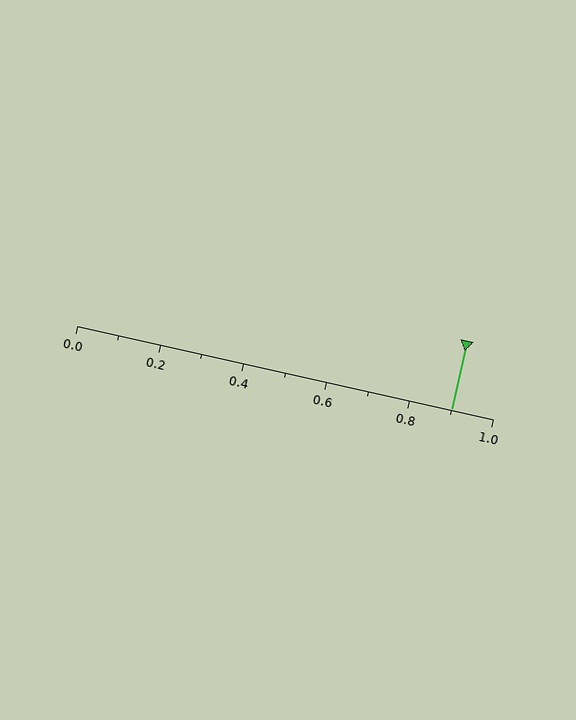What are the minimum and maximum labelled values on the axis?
The axis runs from 0.0 to 1.0.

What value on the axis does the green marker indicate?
The marker indicates approximately 0.9.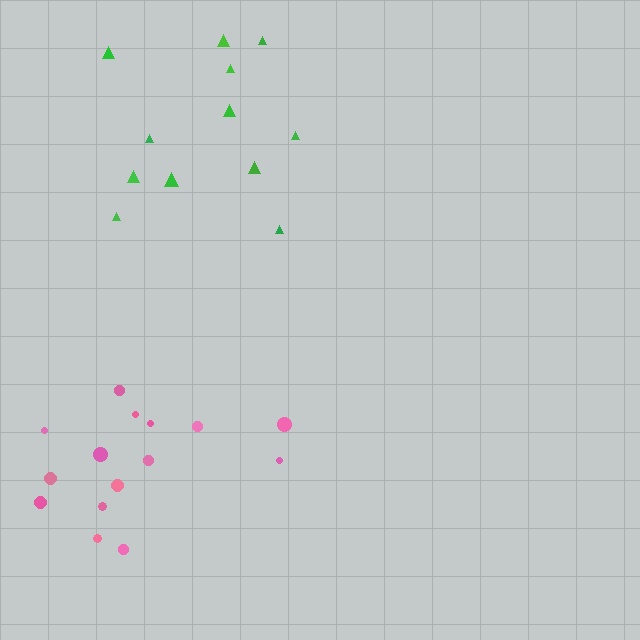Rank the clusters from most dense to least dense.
pink, green.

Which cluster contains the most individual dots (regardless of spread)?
Pink (15).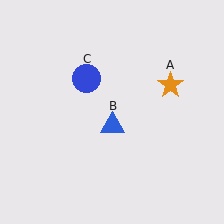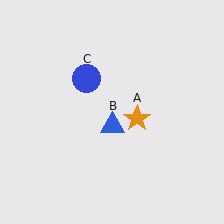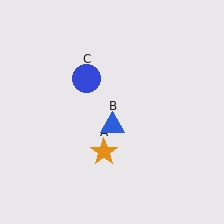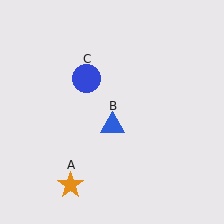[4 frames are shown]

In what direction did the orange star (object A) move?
The orange star (object A) moved down and to the left.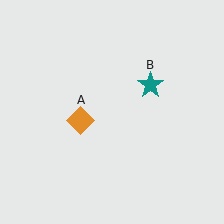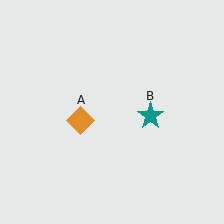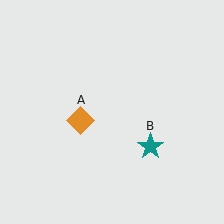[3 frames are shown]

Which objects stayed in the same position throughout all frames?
Orange diamond (object A) remained stationary.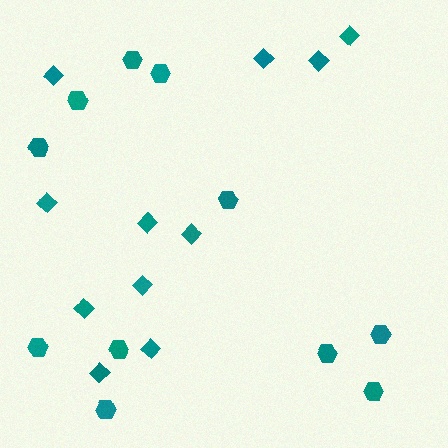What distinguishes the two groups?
There are 2 groups: one group of diamonds (11) and one group of hexagons (11).